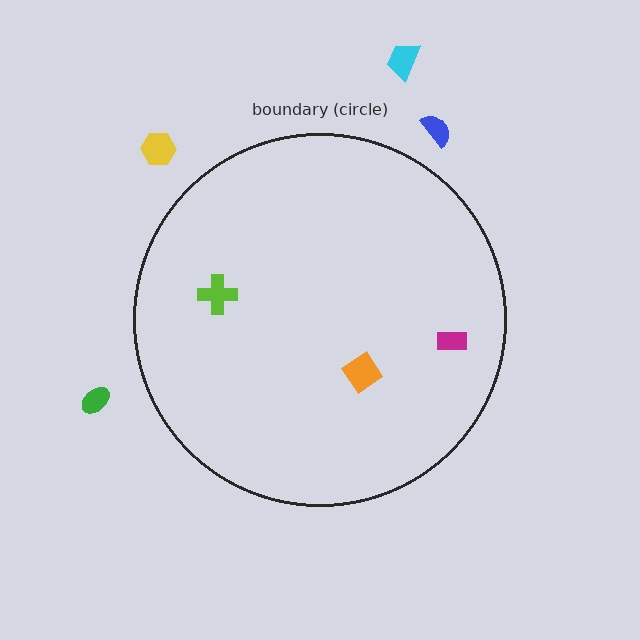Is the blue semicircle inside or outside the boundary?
Outside.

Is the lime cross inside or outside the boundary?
Inside.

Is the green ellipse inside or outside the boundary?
Outside.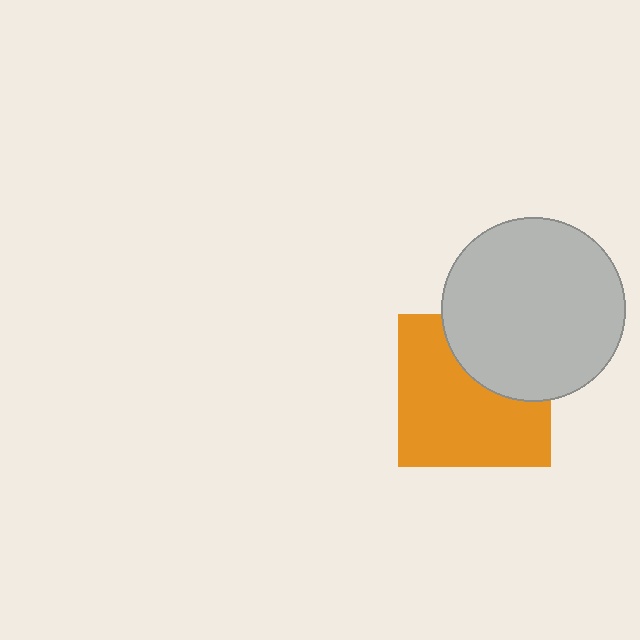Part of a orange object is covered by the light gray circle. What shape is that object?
It is a square.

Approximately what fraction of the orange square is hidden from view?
Roughly 33% of the orange square is hidden behind the light gray circle.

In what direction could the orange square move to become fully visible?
The orange square could move down. That would shift it out from behind the light gray circle entirely.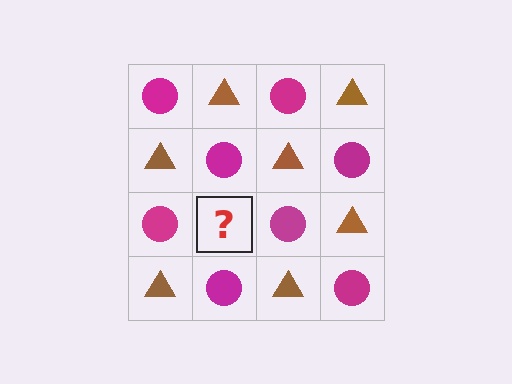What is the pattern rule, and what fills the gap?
The rule is that it alternates magenta circle and brown triangle in a checkerboard pattern. The gap should be filled with a brown triangle.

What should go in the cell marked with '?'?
The missing cell should contain a brown triangle.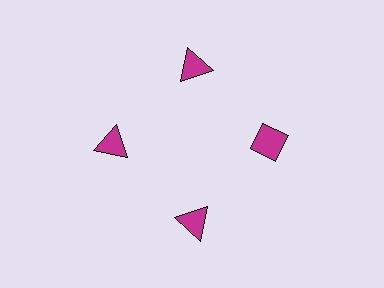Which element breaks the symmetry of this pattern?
The magenta diamond at roughly the 3 o'clock position breaks the symmetry. All other shapes are magenta triangles.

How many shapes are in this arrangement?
There are 4 shapes arranged in a ring pattern.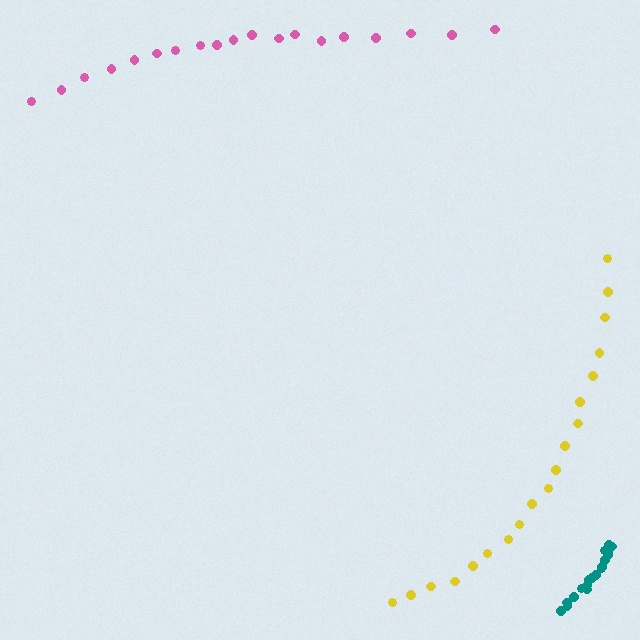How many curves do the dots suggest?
There are 3 distinct paths.